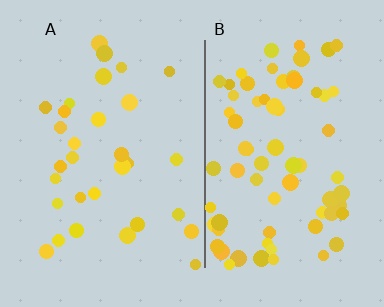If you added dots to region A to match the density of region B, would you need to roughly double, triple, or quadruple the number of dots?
Approximately double.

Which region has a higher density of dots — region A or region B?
B (the right).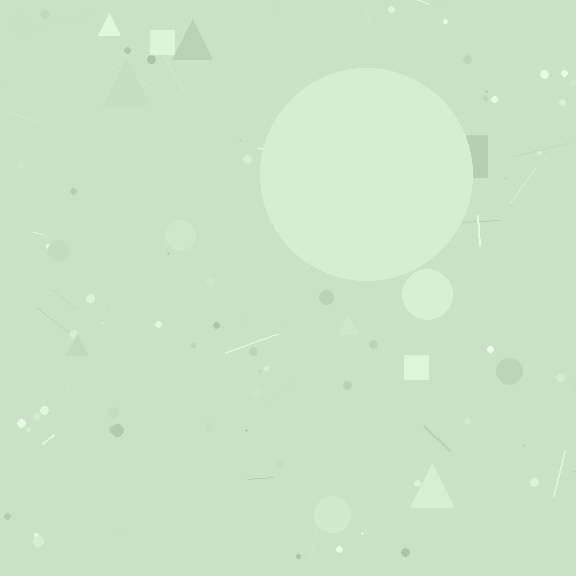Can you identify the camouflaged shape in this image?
The camouflaged shape is a circle.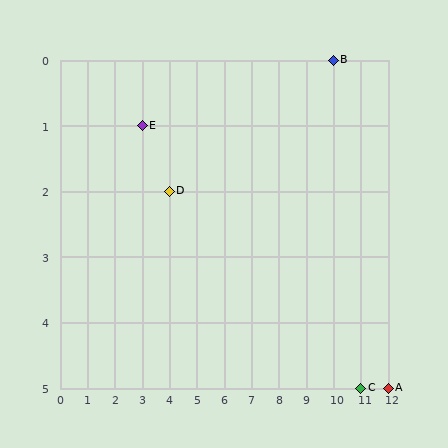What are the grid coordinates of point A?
Point A is at grid coordinates (12, 5).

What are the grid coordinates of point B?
Point B is at grid coordinates (10, 0).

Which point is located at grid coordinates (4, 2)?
Point D is at (4, 2).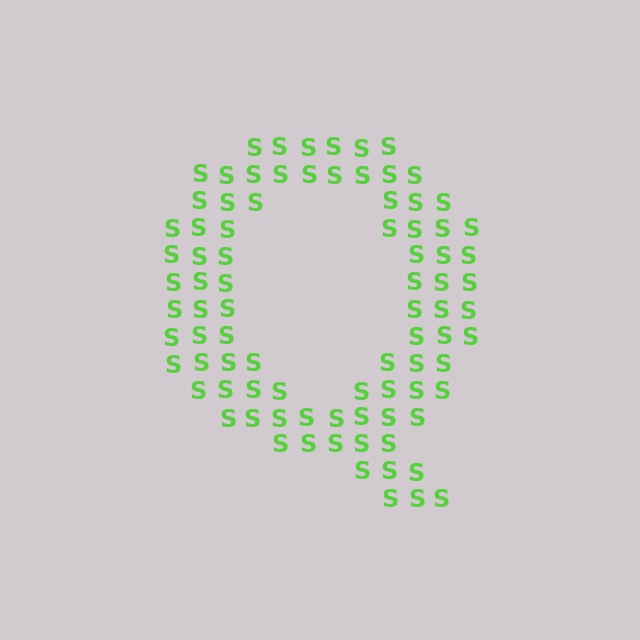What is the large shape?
The large shape is the letter Q.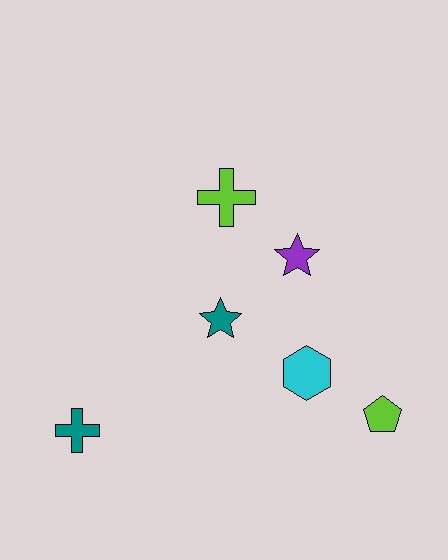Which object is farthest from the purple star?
The teal cross is farthest from the purple star.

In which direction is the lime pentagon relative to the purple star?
The lime pentagon is below the purple star.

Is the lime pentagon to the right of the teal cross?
Yes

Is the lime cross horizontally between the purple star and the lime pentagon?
No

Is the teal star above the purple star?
No